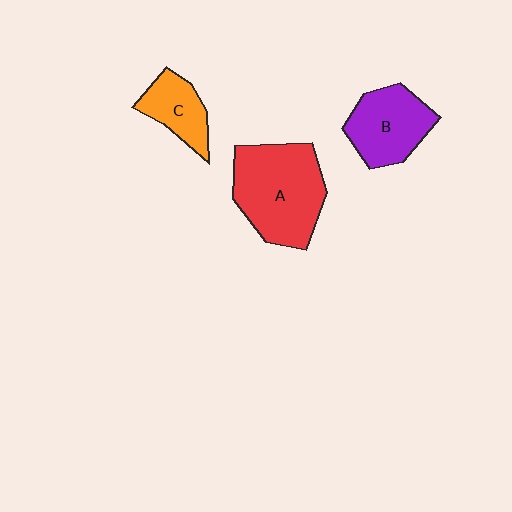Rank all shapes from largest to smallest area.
From largest to smallest: A (red), B (purple), C (orange).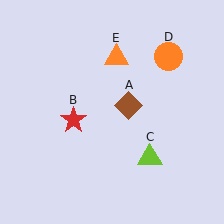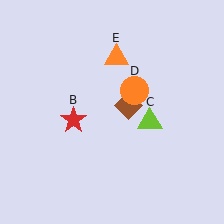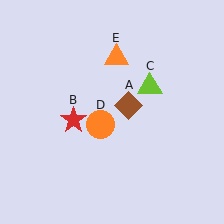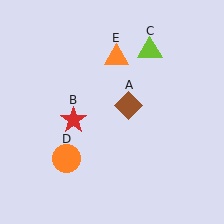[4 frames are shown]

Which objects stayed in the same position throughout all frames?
Brown diamond (object A) and red star (object B) and orange triangle (object E) remained stationary.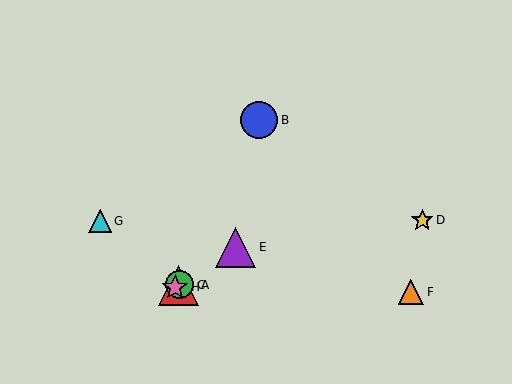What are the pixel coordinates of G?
Object G is at (100, 221).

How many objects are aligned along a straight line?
4 objects (A, C, E, H) are aligned along a straight line.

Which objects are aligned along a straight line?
Objects A, C, E, H are aligned along a straight line.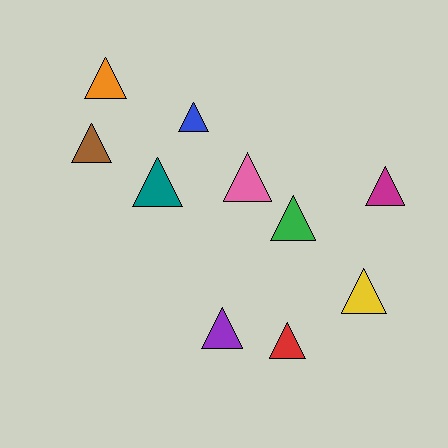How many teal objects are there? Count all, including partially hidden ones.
There is 1 teal object.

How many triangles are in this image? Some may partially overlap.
There are 10 triangles.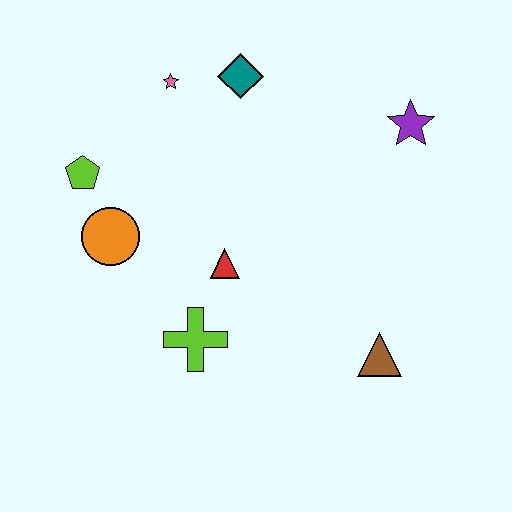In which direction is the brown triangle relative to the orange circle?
The brown triangle is to the right of the orange circle.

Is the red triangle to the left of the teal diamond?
Yes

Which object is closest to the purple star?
The teal diamond is closest to the purple star.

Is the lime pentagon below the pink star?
Yes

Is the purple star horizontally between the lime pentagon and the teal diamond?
No